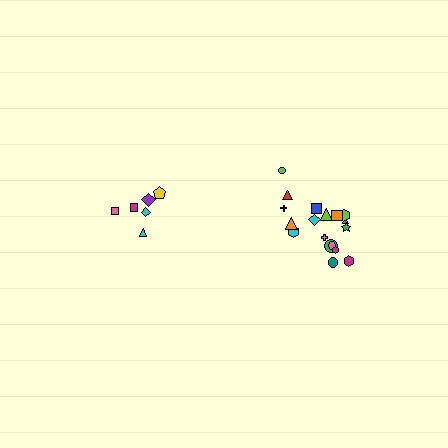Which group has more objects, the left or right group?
The right group.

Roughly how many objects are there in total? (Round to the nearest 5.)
Roughly 25 objects in total.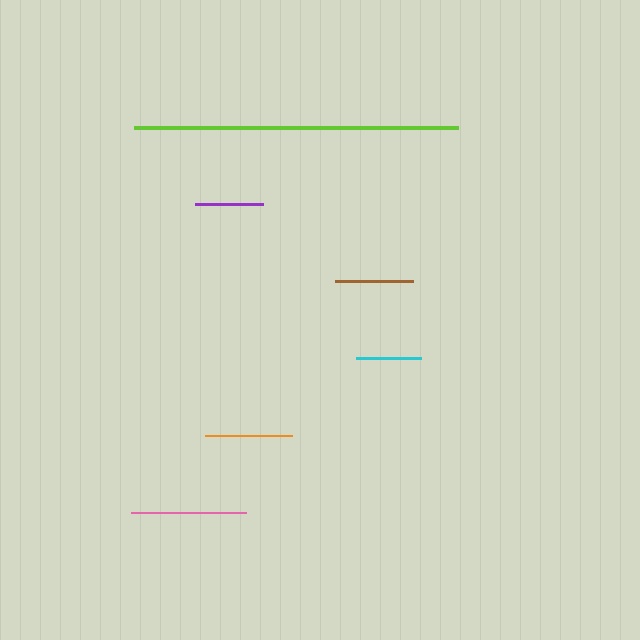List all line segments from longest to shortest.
From longest to shortest: lime, pink, orange, brown, purple, cyan.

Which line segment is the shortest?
The cyan line is the shortest at approximately 65 pixels.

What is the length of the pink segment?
The pink segment is approximately 115 pixels long.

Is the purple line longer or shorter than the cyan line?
The purple line is longer than the cyan line.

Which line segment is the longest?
The lime line is the longest at approximately 324 pixels.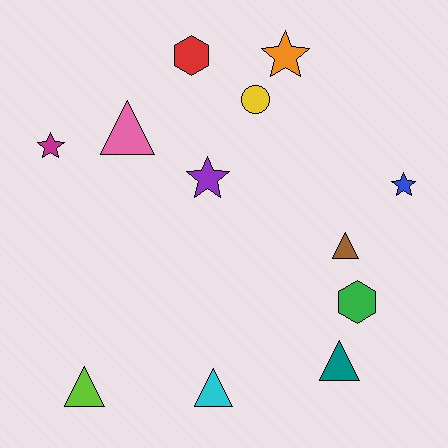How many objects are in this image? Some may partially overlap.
There are 12 objects.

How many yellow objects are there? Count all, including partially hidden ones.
There is 1 yellow object.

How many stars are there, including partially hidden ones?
There are 4 stars.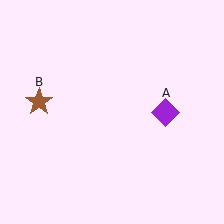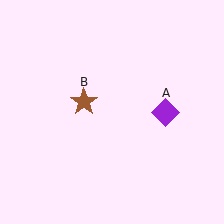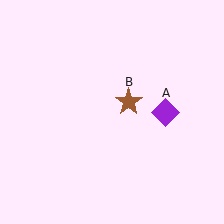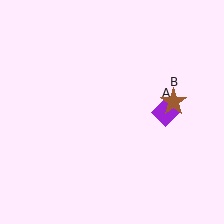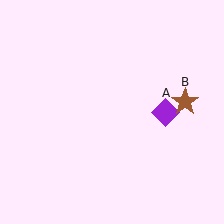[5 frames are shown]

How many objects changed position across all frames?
1 object changed position: brown star (object B).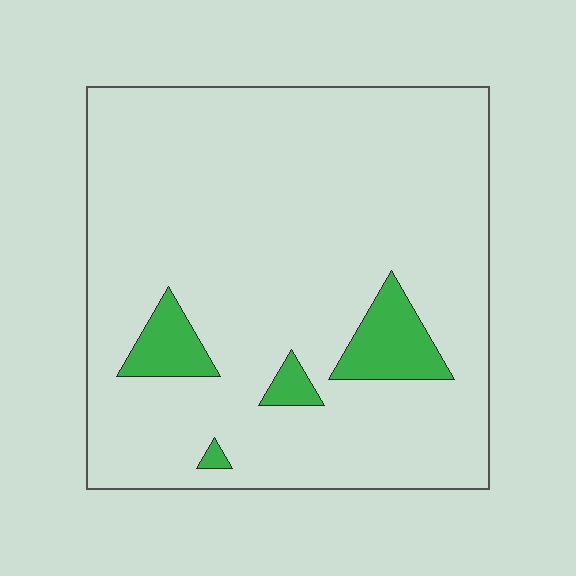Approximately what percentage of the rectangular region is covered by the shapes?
Approximately 10%.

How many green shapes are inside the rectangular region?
4.